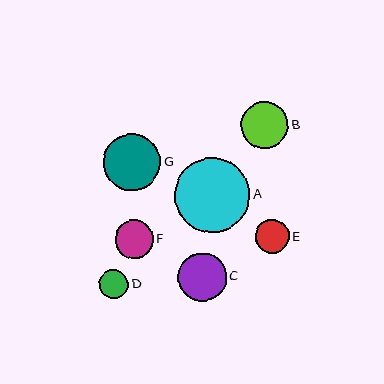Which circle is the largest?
Circle A is the largest with a size of approximately 75 pixels.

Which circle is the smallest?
Circle D is the smallest with a size of approximately 29 pixels.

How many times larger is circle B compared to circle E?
Circle B is approximately 1.4 times the size of circle E.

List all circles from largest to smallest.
From largest to smallest: A, G, C, B, F, E, D.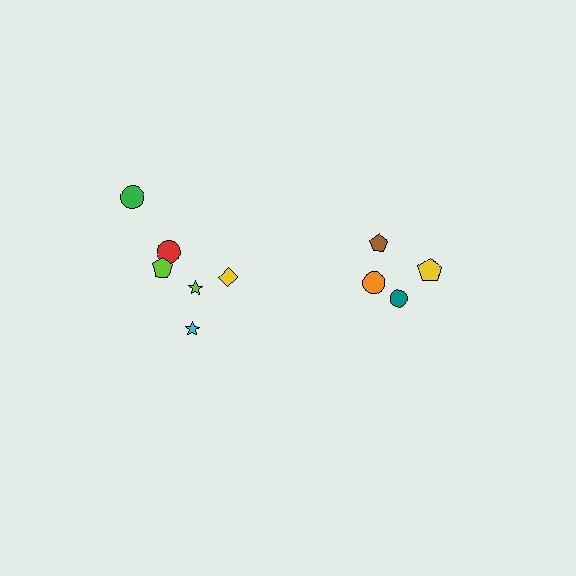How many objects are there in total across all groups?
There are 10 objects.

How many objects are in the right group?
There are 4 objects.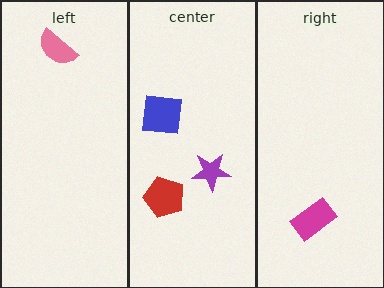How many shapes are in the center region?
3.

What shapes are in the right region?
The magenta rectangle.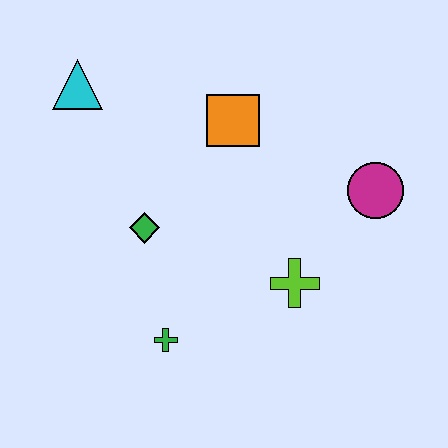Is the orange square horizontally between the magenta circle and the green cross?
Yes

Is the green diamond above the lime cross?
Yes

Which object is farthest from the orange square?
The green cross is farthest from the orange square.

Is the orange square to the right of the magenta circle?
No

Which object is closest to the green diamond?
The green cross is closest to the green diamond.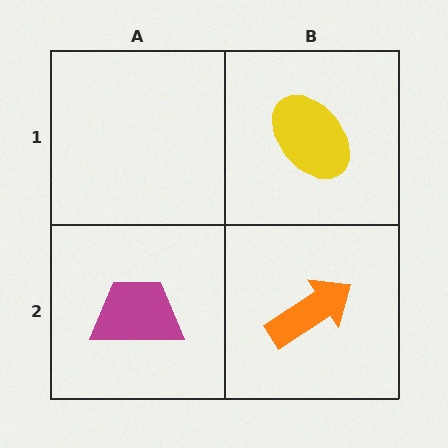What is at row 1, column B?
A yellow ellipse.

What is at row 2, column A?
A magenta trapezoid.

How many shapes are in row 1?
1 shape.